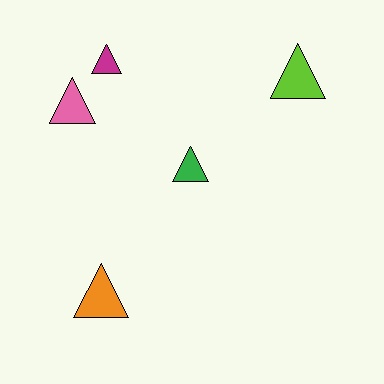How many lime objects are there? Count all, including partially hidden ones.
There is 1 lime object.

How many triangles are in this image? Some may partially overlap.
There are 5 triangles.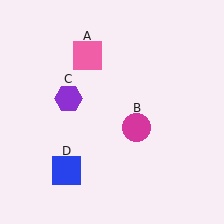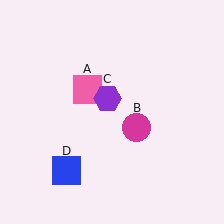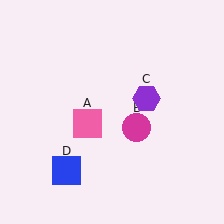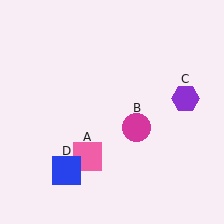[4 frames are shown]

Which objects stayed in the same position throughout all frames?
Magenta circle (object B) and blue square (object D) remained stationary.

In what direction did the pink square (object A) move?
The pink square (object A) moved down.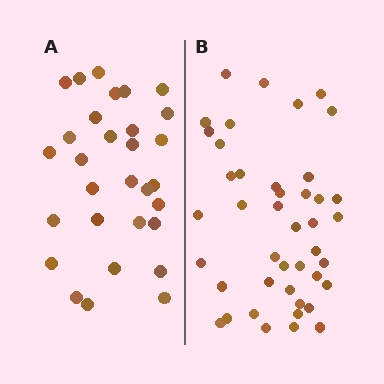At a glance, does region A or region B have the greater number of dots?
Region B (the right region) has more dots.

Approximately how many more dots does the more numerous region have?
Region B has approximately 15 more dots than region A.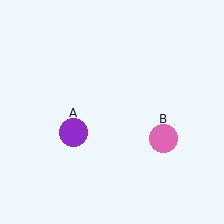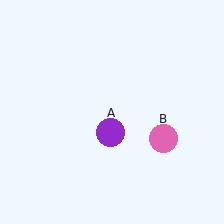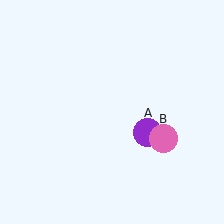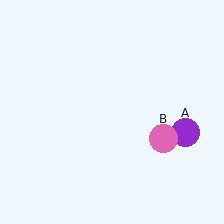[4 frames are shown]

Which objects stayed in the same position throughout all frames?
Pink circle (object B) remained stationary.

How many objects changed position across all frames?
1 object changed position: purple circle (object A).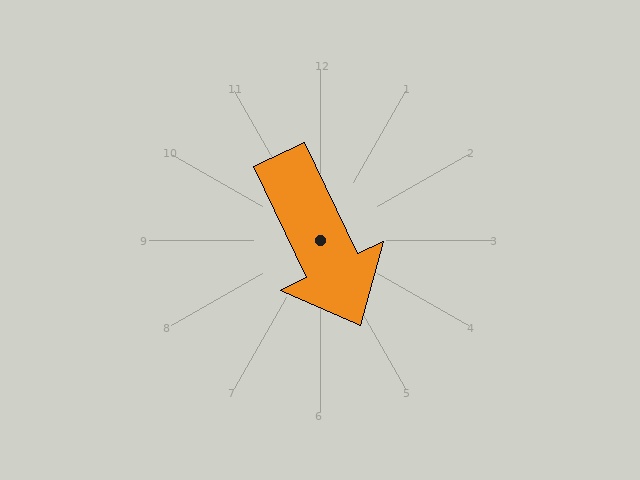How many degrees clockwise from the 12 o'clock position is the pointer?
Approximately 154 degrees.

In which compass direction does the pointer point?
Southeast.